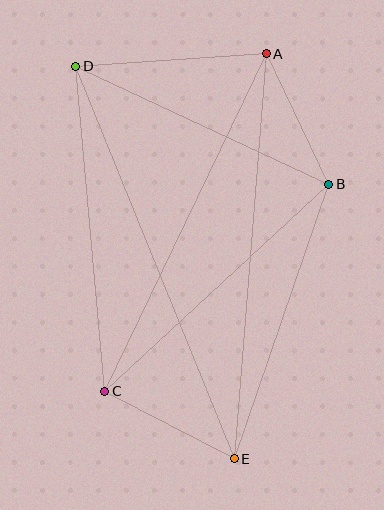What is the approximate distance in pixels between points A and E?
The distance between A and E is approximately 406 pixels.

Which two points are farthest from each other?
Points D and E are farthest from each other.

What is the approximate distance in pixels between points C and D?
The distance between C and D is approximately 327 pixels.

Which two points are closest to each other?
Points A and B are closest to each other.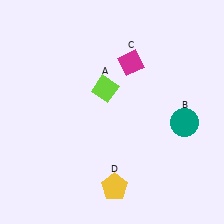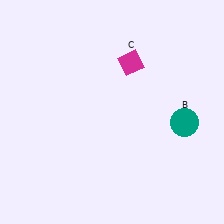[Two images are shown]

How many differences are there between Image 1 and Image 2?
There are 2 differences between the two images.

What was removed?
The lime diamond (A), the yellow pentagon (D) were removed in Image 2.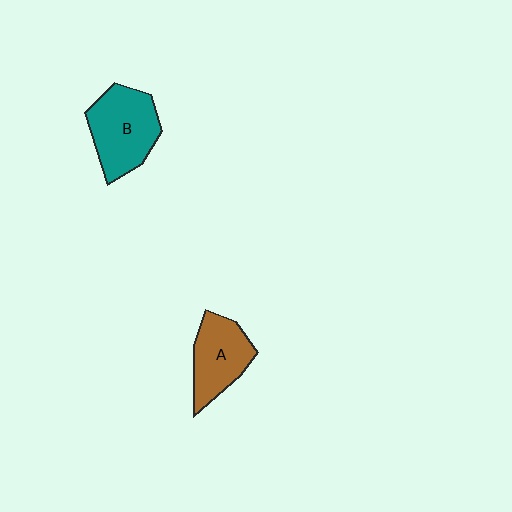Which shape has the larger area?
Shape B (teal).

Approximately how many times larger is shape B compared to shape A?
Approximately 1.2 times.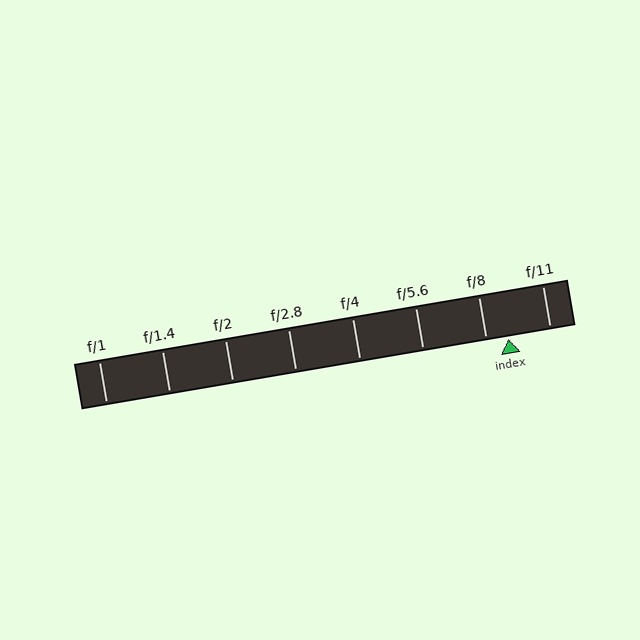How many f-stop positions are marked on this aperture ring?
There are 8 f-stop positions marked.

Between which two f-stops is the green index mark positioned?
The index mark is between f/8 and f/11.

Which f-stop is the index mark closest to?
The index mark is closest to f/8.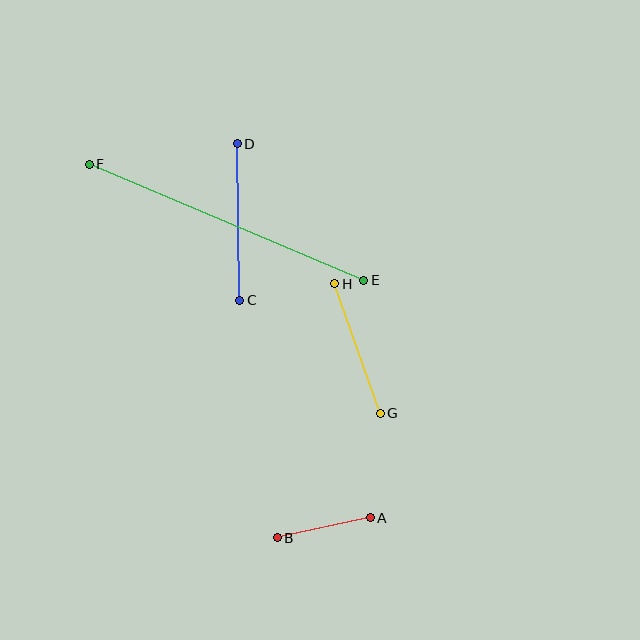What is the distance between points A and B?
The distance is approximately 95 pixels.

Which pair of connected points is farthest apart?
Points E and F are farthest apart.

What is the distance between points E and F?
The distance is approximately 298 pixels.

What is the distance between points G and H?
The distance is approximately 138 pixels.